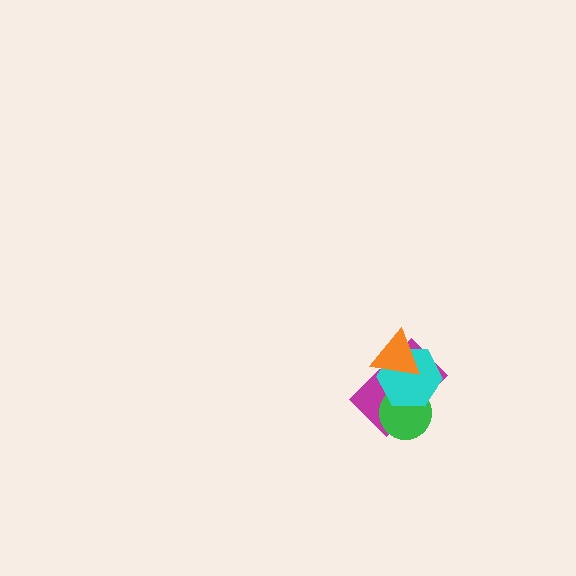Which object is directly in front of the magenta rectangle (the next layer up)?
The green circle is directly in front of the magenta rectangle.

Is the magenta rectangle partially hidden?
Yes, it is partially covered by another shape.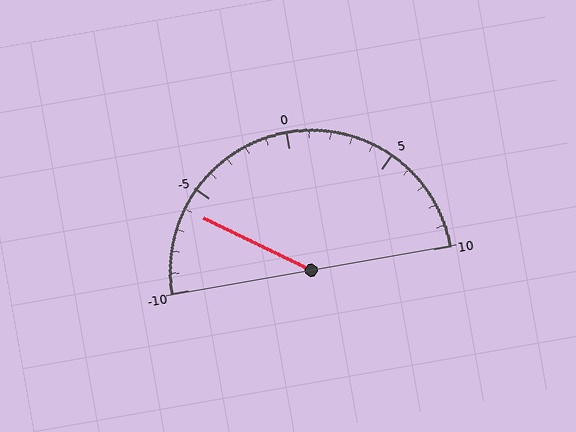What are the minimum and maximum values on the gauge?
The gauge ranges from -10 to 10.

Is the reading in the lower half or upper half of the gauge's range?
The reading is in the lower half of the range (-10 to 10).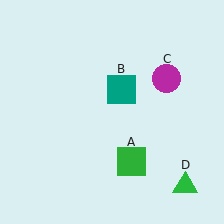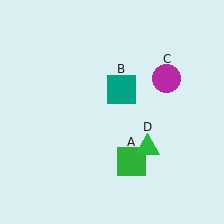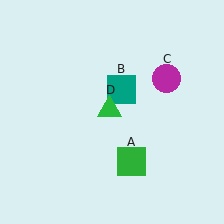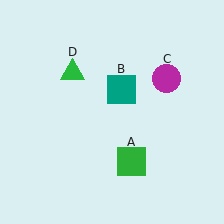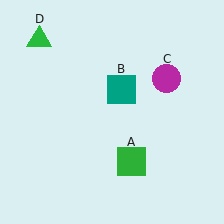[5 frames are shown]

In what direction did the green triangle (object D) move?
The green triangle (object D) moved up and to the left.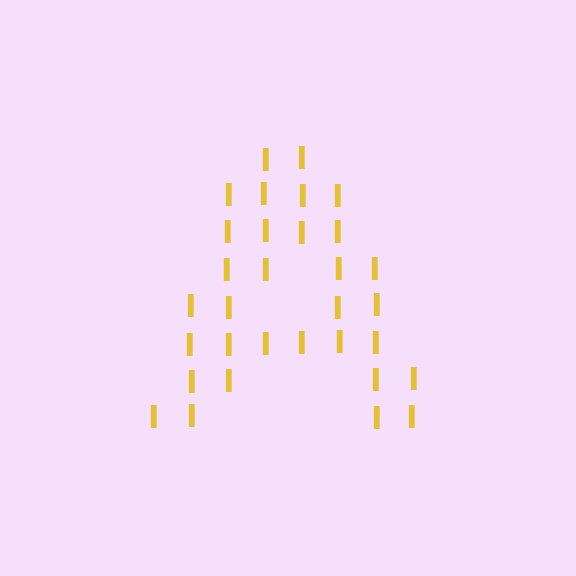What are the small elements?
The small elements are letter I's.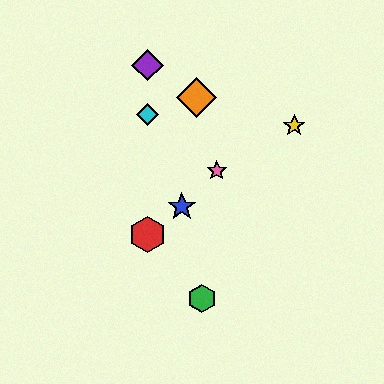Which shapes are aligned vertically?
The red hexagon, the purple diamond, the cyan diamond are aligned vertically.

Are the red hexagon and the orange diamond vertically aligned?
No, the red hexagon is at x≈148 and the orange diamond is at x≈197.